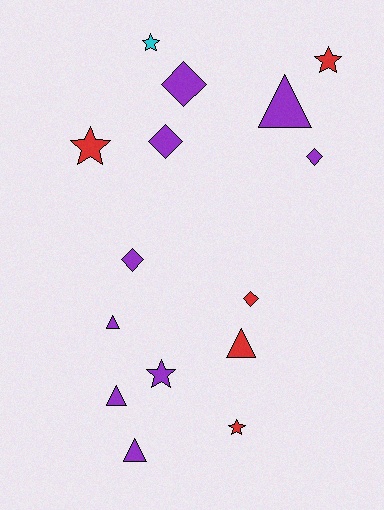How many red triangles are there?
There is 1 red triangle.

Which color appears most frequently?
Purple, with 9 objects.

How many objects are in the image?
There are 15 objects.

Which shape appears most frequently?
Star, with 5 objects.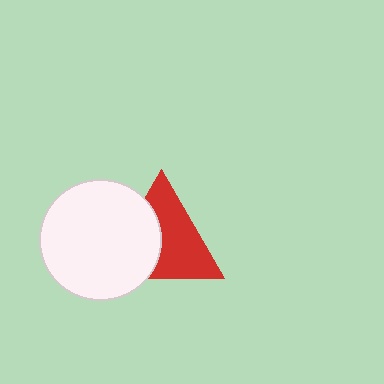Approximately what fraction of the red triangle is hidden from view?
Roughly 41% of the red triangle is hidden behind the white circle.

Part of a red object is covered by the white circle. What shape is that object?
It is a triangle.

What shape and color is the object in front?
The object in front is a white circle.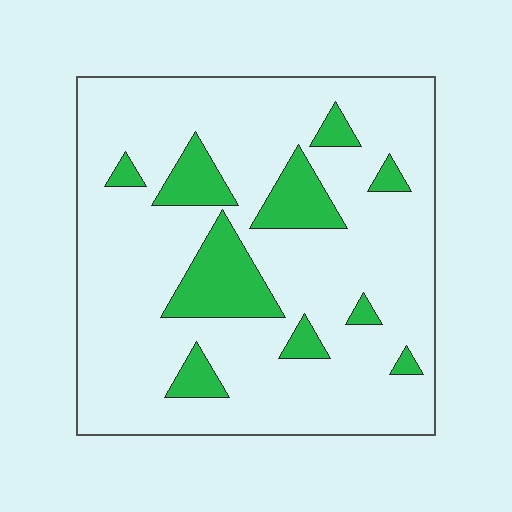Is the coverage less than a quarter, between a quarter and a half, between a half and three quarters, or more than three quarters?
Less than a quarter.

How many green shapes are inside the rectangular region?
10.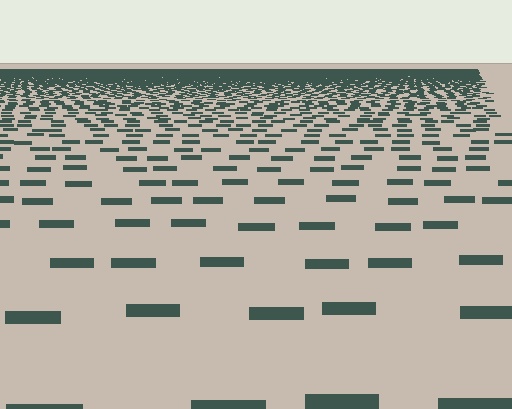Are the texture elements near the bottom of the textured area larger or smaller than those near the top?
Larger. Near the bottom, elements are closer to the viewer and appear at a bigger on-screen size.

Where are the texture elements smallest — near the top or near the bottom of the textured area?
Near the top.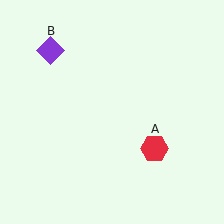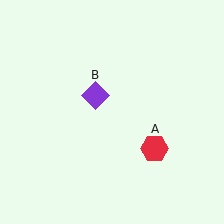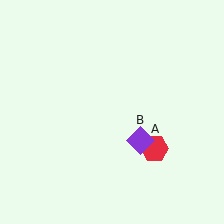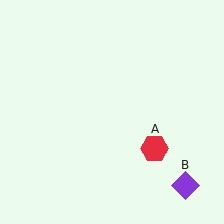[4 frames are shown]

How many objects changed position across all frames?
1 object changed position: purple diamond (object B).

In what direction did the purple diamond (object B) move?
The purple diamond (object B) moved down and to the right.